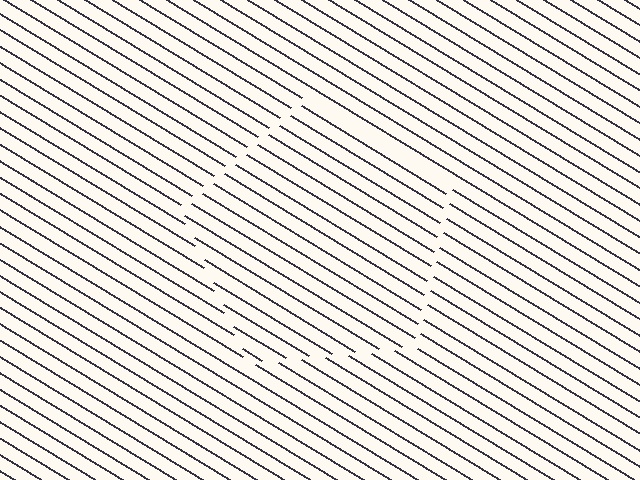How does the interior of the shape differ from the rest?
The interior of the shape contains the same grating, shifted by half a period — the contour is defined by the phase discontinuity where line-ends from the inner and outer gratings abut.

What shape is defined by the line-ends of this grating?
An illusory pentagon. The interior of the shape contains the same grating, shifted by half a period — the contour is defined by the phase discontinuity where line-ends from the inner and outer gratings abut.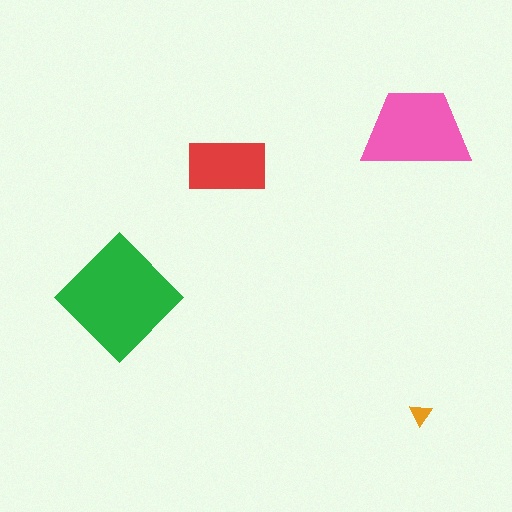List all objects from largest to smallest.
The green diamond, the pink trapezoid, the red rectangle, the orange triangle.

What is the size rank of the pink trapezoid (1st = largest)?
2nd.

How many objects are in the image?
There are 4 objects in the image.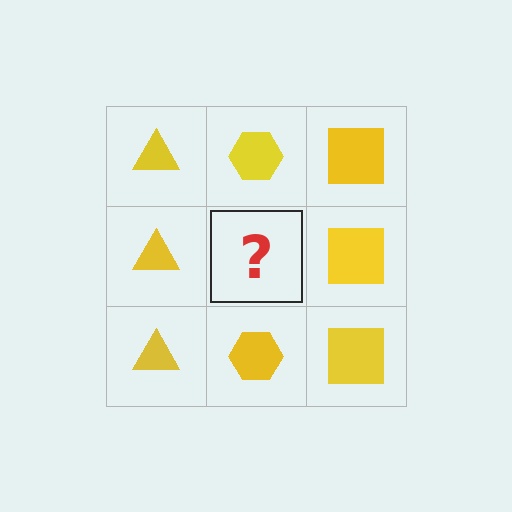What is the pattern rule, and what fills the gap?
The rule is that each column has a consistent shape. The gap should be filled with a yellow hexagon.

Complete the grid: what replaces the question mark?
The question mark should be replaced with a yellow hexagon.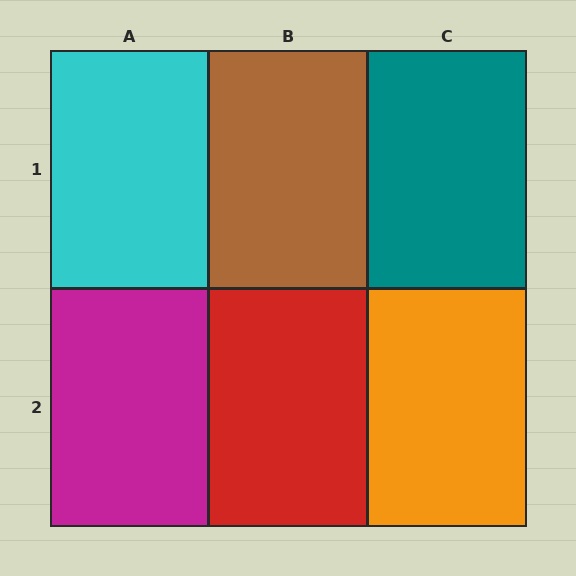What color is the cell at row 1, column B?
Brown.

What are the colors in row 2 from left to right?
Magenta, red, orange.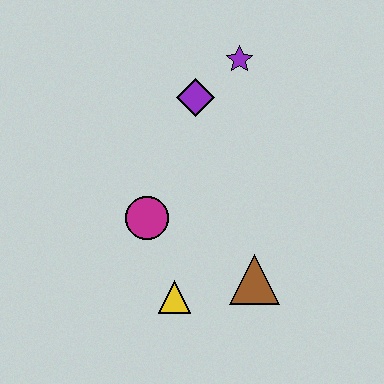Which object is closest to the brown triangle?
The yellow triangle is closest to the brown triangle.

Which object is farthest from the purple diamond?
The yellow triangle is farthest from the purple diamond.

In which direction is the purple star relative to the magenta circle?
The purple star is above the magenta circle.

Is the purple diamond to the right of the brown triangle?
No